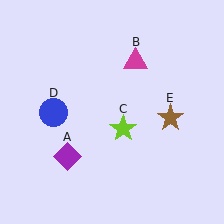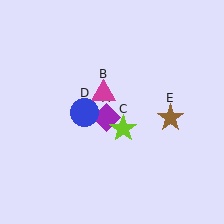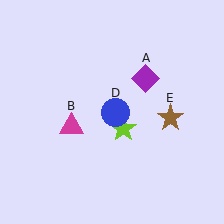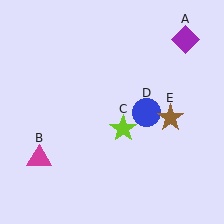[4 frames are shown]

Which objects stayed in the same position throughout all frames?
Lime star (object C) and brown star (object E) remained stationary.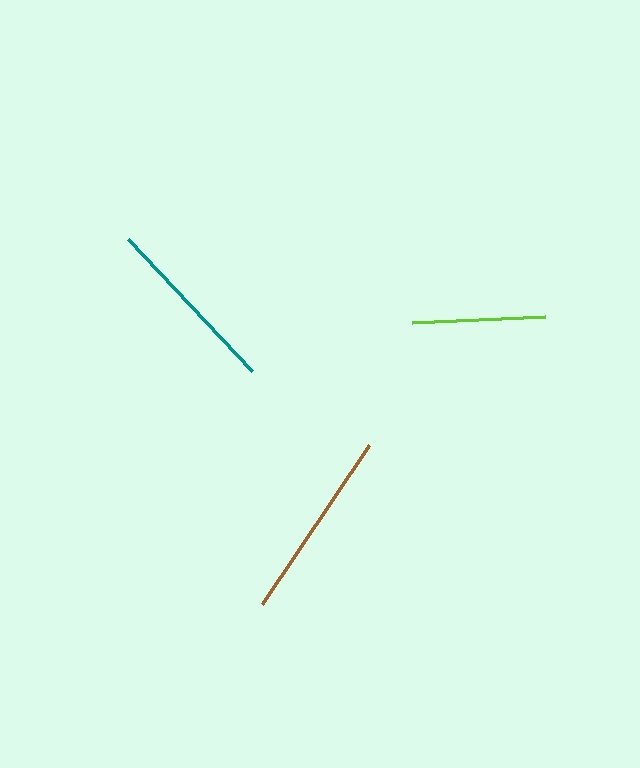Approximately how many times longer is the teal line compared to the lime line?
The teal line is approximately 1.4 times the length of the lime line.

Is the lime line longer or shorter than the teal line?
The teal line is longer than the lime line.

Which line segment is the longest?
The brown line is the longest at approximately 191 pixels.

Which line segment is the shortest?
The lime line is the shortest at approximately 134 pixels.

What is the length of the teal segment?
The teal segment is approximately 181 pixels long.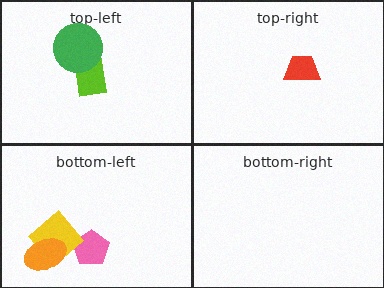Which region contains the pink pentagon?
The bottom-left region.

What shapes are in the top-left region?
The lime rectangle, the green circle.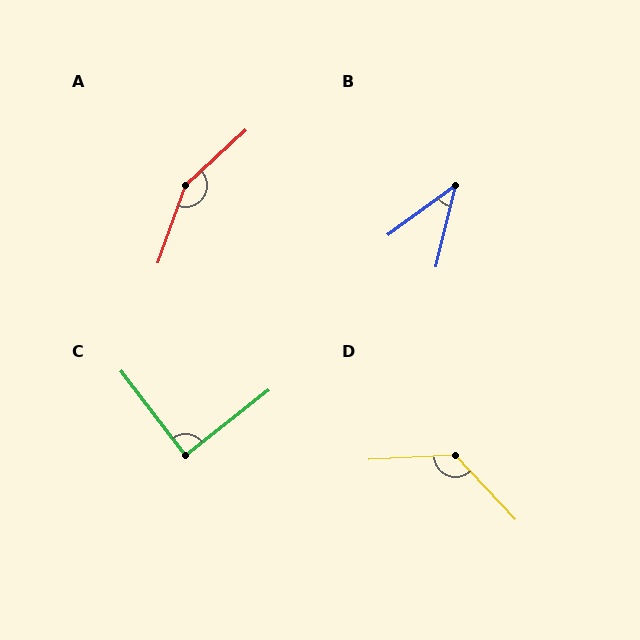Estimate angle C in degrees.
Approximately 89 degrees.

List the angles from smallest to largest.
B (41°), C (89°), D (130°), A (152°).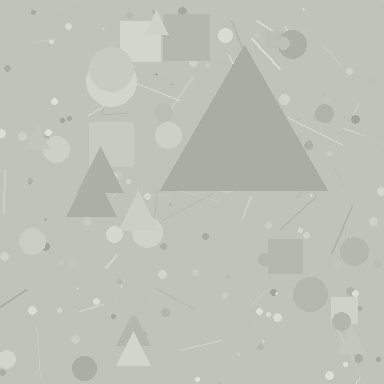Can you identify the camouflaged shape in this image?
The camouflaged shape is a triangle.